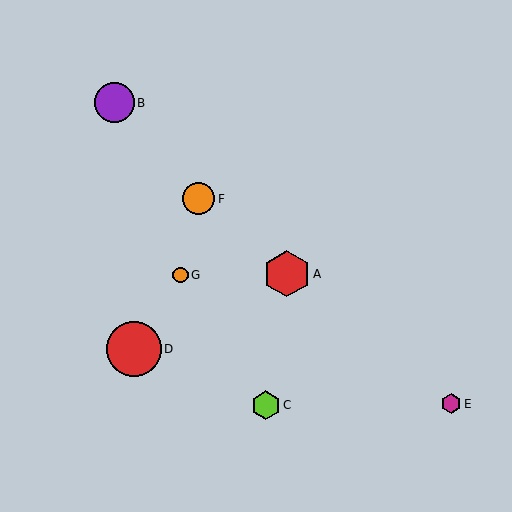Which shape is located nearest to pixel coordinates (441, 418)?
The magenta hexagon (labeled E) at (451, 404) is nearest to that location.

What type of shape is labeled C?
Shape C is a lime hexagon.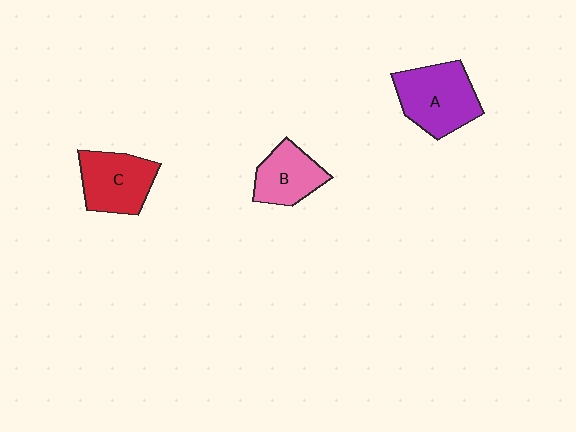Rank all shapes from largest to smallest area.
From largest to smallest: A (purple), C (red), B (pink).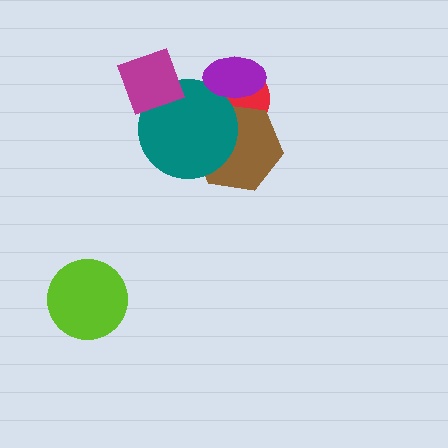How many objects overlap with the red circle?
3 objects overlap with the red circle.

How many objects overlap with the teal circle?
4 objects overlap with the teal circle.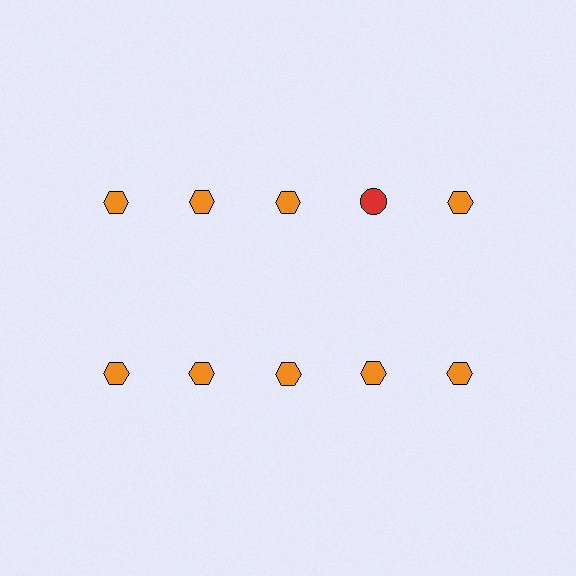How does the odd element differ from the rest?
It differs in both color (red instead of orange) and shape (circle instead of hexagon).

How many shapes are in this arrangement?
There are 10 shapes arranged in a grid pattern.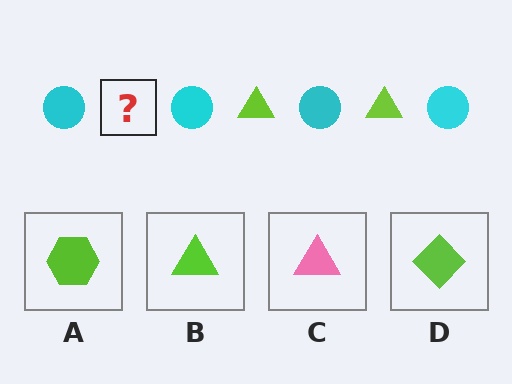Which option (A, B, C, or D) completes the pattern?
B.